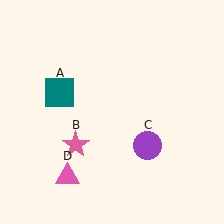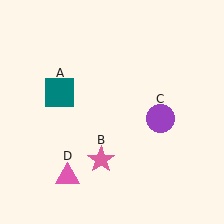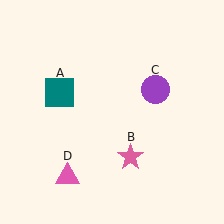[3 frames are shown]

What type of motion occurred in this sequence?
The pink star (object B), purple circle (object C) rotated counterclockwise around the center of the scene.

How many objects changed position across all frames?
2 objects changed position: pink star (object B), purple circle (object C).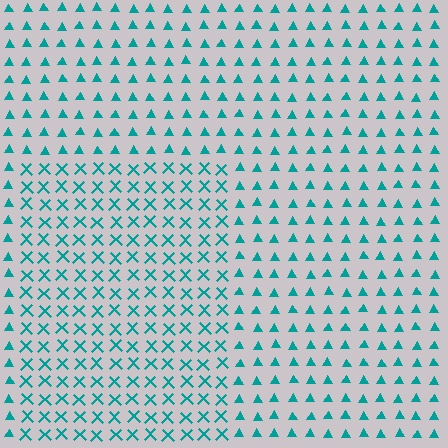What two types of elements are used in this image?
The image uses X marks inside the rectangle region and triangles outside it.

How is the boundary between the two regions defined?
The boundary is defined by a change in element shape: X marks inside vs. triangles outside. All elements share the same color and spacing.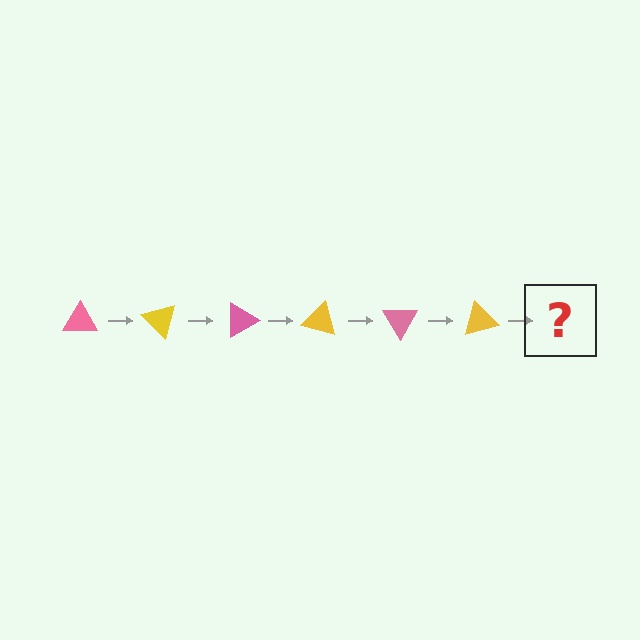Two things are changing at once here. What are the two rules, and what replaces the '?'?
The two rules are that it rotates 45 degrees each step and the color cycles through pink and yellow. The '?' should be a pink triangle, rotated 270 degrees from the start.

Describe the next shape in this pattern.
It should be a pink triangle, rotated 270 degrees from the start.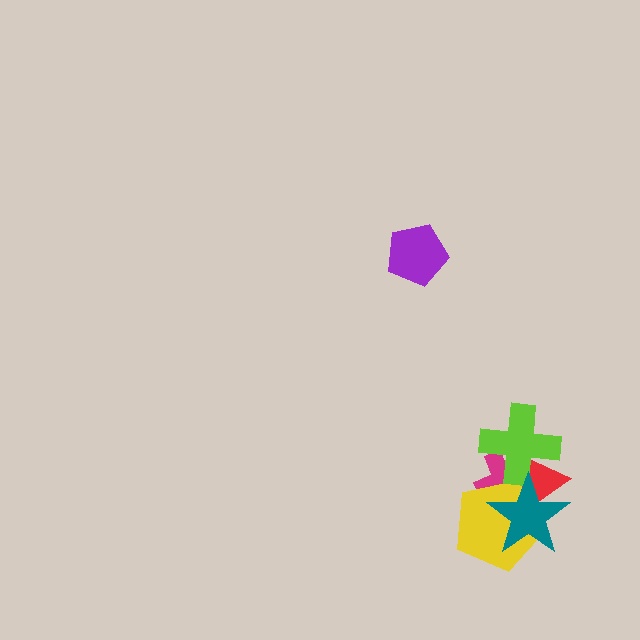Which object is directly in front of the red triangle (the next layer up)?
The lime cross is directly in front of the red triangle.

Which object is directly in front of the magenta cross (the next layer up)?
The yellow pentagon is directly in front of the magenta cross.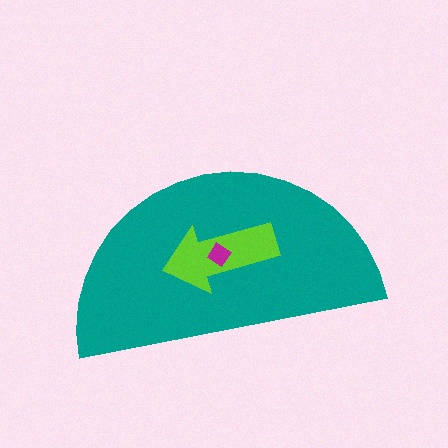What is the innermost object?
The magenta diamond.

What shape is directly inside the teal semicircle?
The lime arrow.